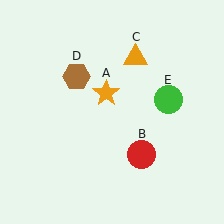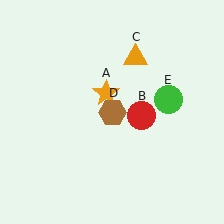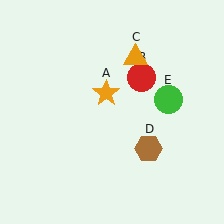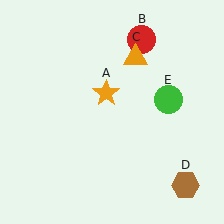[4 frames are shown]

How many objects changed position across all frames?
2 objects changed position: red circle (object B), brown hexagon (object D).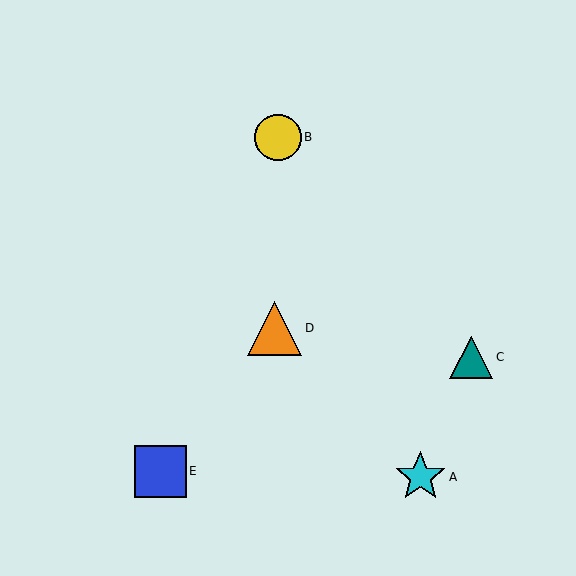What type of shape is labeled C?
Shape C is a teal triangle.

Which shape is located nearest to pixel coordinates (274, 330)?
The orange triangle (labeled D) at (275, 328) is nearest to that location.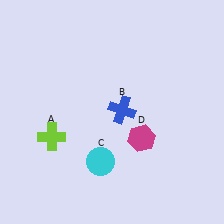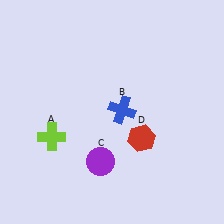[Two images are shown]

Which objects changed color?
C changed from cyan to purple. D changed from magenta to red.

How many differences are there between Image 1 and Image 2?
There are 2 differences between the two images.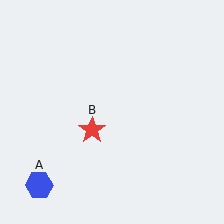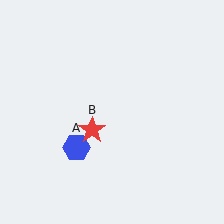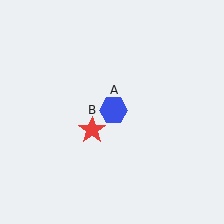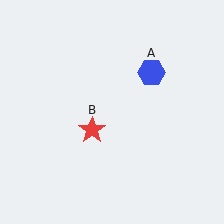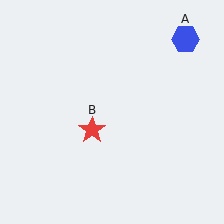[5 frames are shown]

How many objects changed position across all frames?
1 object changed position: blue hexagon (object A).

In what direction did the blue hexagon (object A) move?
The blue hexagon (object A) moved up and to the right.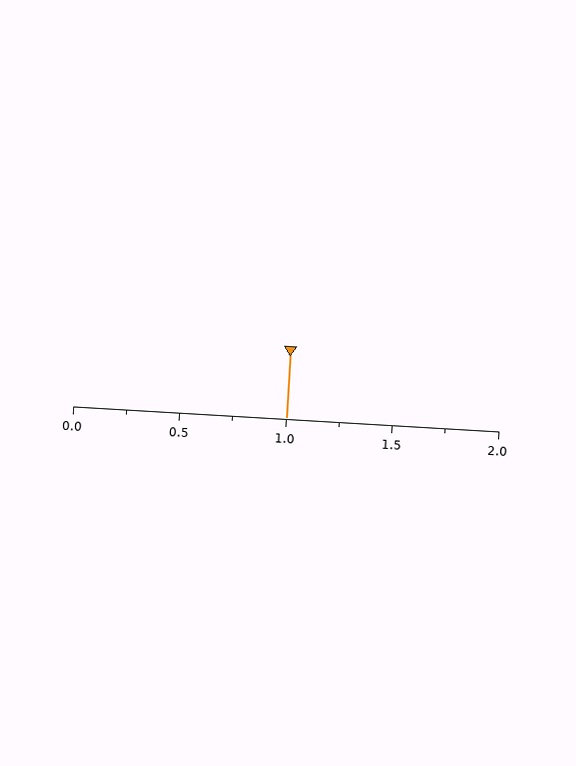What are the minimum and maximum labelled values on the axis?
The axis runs from 0.0 to 2.0.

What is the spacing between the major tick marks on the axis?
The major ticks are spaced 0.5 apart.